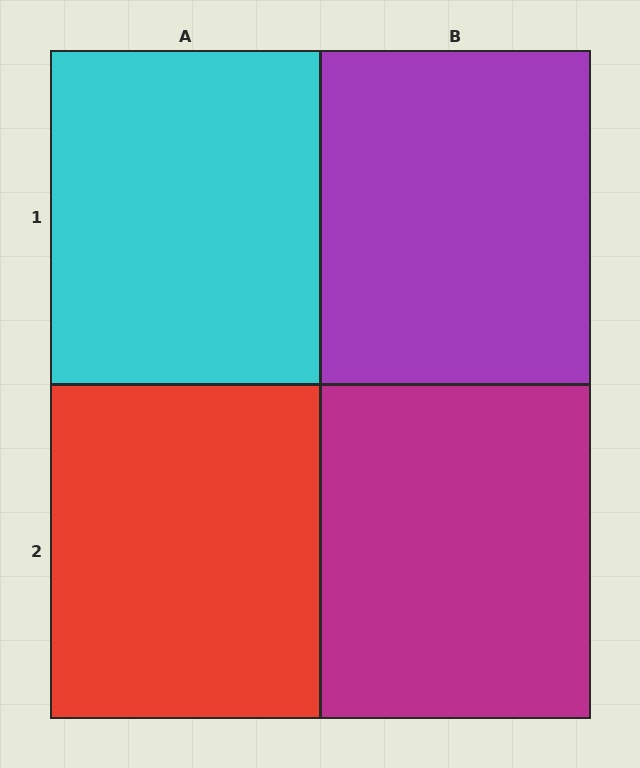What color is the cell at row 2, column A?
Red.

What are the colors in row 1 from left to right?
Cyan, purple.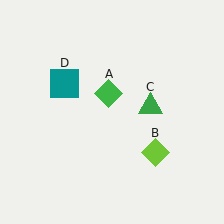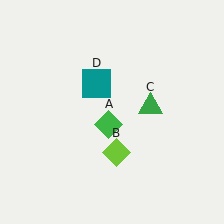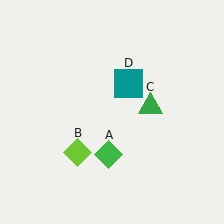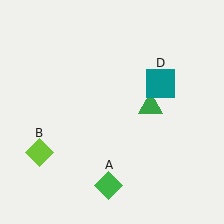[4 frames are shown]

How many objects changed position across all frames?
3 objects changed position: green diamond (object A), lime diamond (object B), teal square (object D).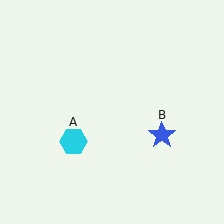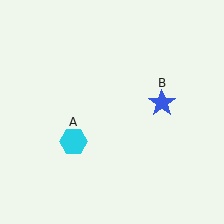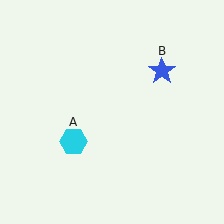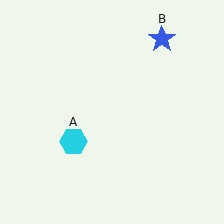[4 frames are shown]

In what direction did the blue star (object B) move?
The blue star (object B) moved up.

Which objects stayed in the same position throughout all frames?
Cyan hexagon (object A) remained stationary.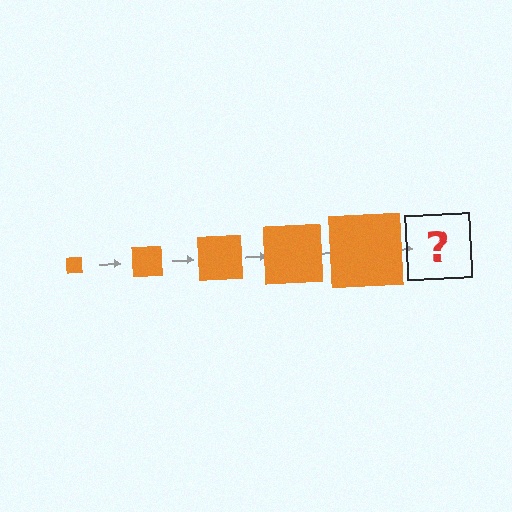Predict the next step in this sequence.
The next step is an orange square, larger than the previous one.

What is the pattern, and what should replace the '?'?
The pattern is that the square gets progressively larger each step. The '?' should be an orange square, larger than the previous one.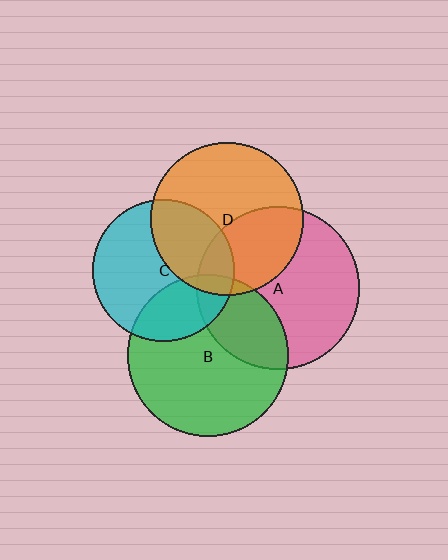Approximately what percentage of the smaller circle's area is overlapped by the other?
Approximately 35%.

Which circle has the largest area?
Circle A (pink).